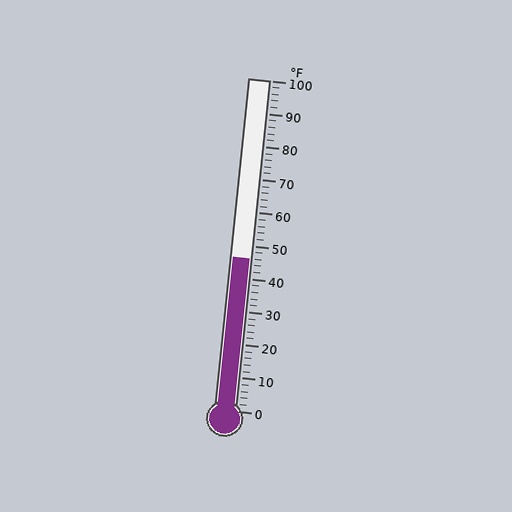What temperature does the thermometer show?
The thermometer shows approximately 46°F.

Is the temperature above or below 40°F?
The temperature is above 40°F.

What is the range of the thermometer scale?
The thermometer scale ranges from 0°F to 100°F.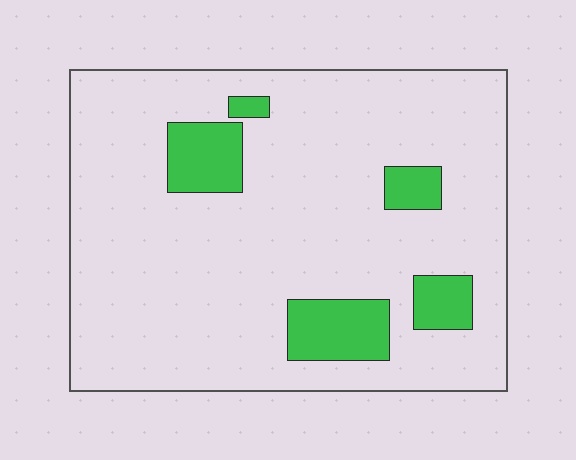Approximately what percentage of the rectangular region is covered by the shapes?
Approximately 15%.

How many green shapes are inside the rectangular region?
5.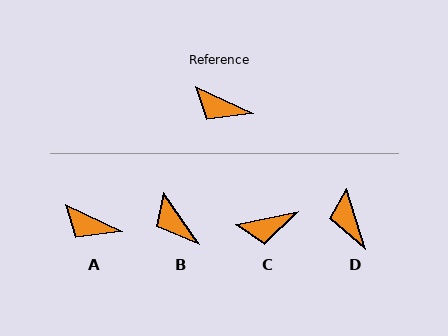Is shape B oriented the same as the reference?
No, it is off by about 30 degrees.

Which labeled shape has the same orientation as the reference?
A.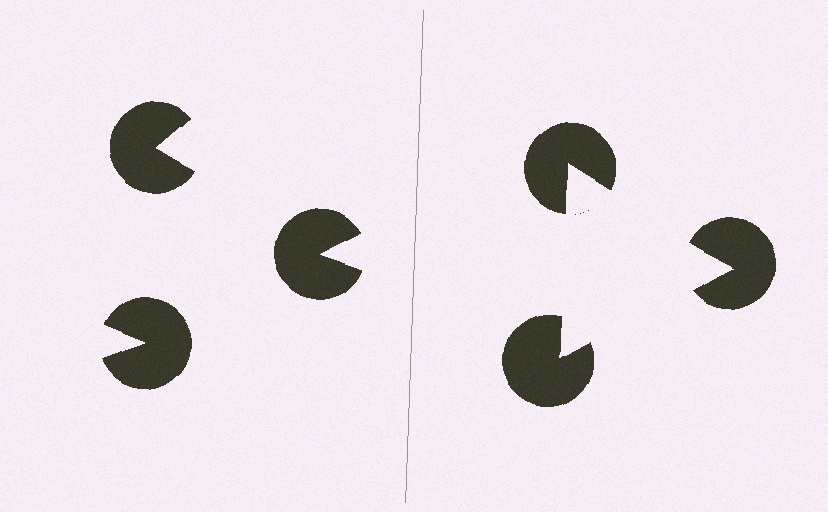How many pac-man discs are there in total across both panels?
6 — 3 on each side.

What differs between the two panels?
The pac-man discs are positioned identically on both sides; only the wedge orientations differ. On the right they align to a triangle; on the left they are misaligned.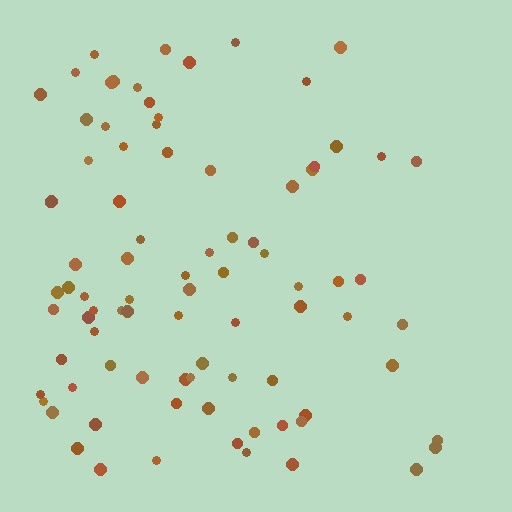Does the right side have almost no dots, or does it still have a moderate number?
Still a moderate number, just noticeably fewer than the left.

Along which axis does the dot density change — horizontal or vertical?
Horizontal.